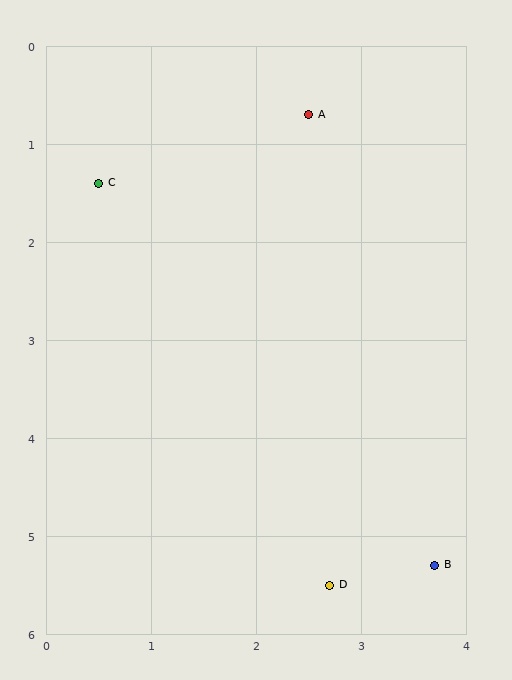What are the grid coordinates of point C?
Point C is at approximately (0.5, 1.4).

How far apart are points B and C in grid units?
Points B and C are about 5.0 grid units apart.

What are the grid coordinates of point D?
Point D is at approximately (2.7, 5.5).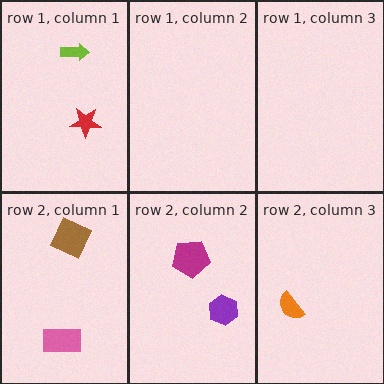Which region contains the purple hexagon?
The row 2, column 2 region.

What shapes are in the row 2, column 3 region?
The orange semicircle.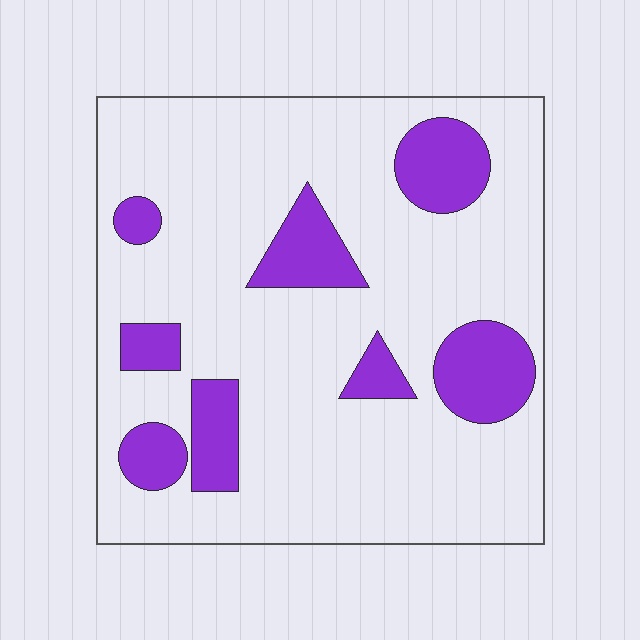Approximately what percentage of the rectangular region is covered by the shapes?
Approximately 20%.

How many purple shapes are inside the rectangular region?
8.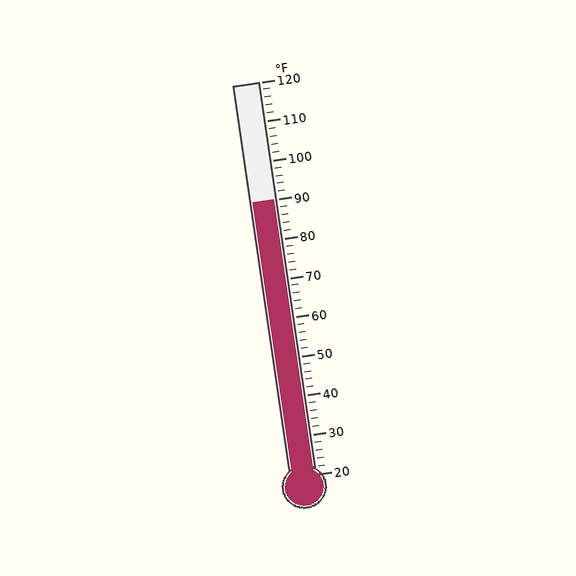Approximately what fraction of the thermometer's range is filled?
The thermometer is filled to approximately 70% of its range.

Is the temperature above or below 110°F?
The temperature is below 110°F.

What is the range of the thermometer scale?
The thermometer scale ranges from 20°F to 120°F.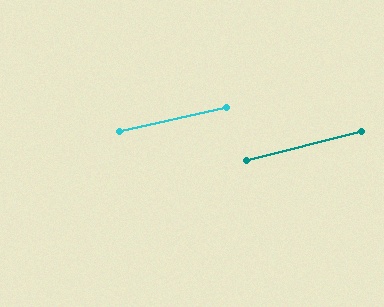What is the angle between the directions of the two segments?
Approximately 1 degree.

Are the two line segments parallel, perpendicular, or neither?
Parallel — their directions differ by only 1.5°.